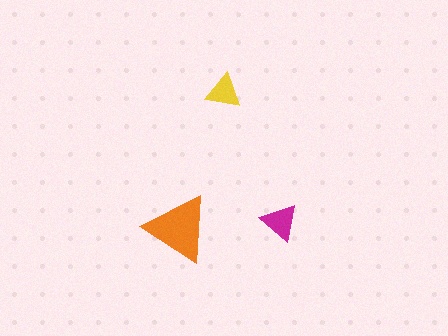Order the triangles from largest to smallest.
the orange one, the magenta one, the yellow one.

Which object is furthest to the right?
The magenta triangle is rightmost.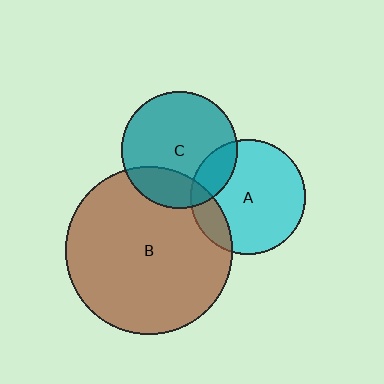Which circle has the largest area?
Circle B (brown).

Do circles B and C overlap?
Yes.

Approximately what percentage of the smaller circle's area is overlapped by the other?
Approximately 20%.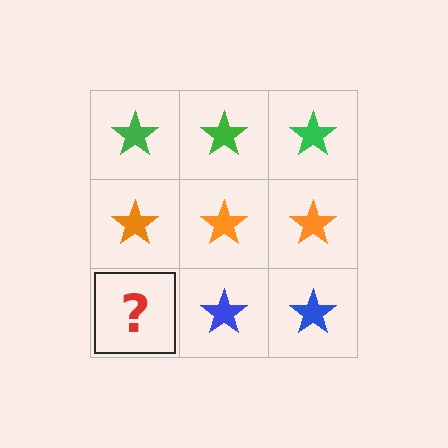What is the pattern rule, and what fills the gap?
The rule is that each row has a consistent color. The gap should be filled with a blue star.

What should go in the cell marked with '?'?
The missing cell should contain a blue star.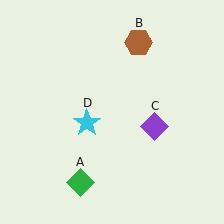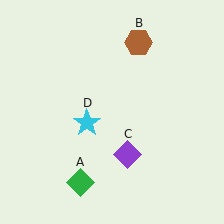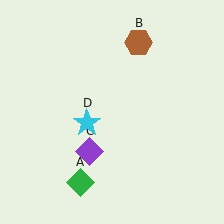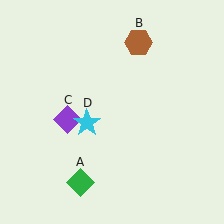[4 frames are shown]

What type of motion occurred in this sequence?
The purple diamond (object C) rotated clockwise around the center of the scene.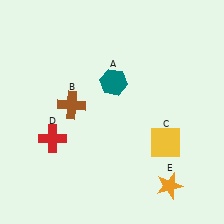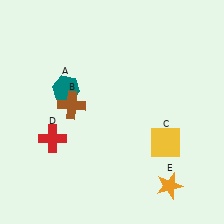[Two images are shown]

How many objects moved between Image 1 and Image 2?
1 object moved between the two images.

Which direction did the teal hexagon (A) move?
The teal hexagon (A) moved left.